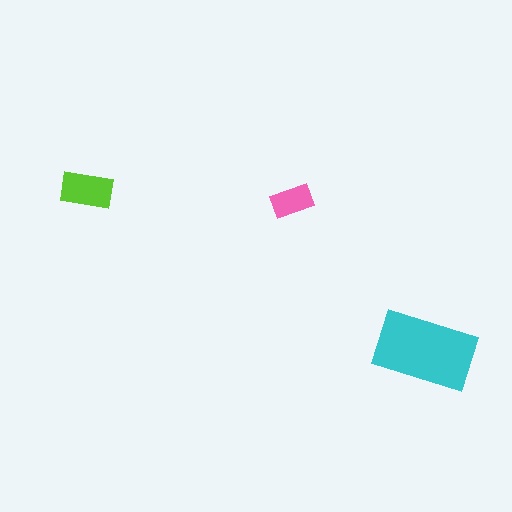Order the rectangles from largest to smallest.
the cyan one, the lime one, the pink one.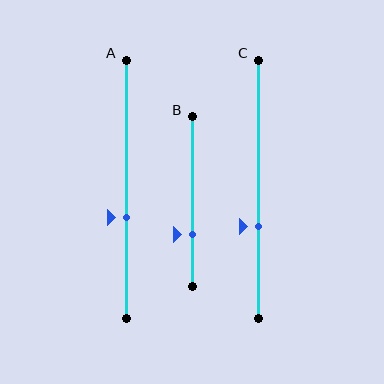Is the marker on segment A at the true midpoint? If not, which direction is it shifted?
No, the marker on segment A is shifted downward by about 11% of the segment length.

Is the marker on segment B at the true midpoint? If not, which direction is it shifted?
No, the marker on segment B is shifted downward by about 20% of the segment length.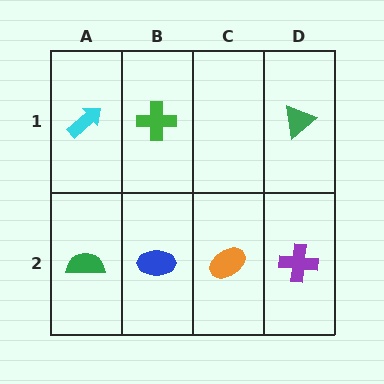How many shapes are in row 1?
3 shapes.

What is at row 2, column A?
A green semicircle.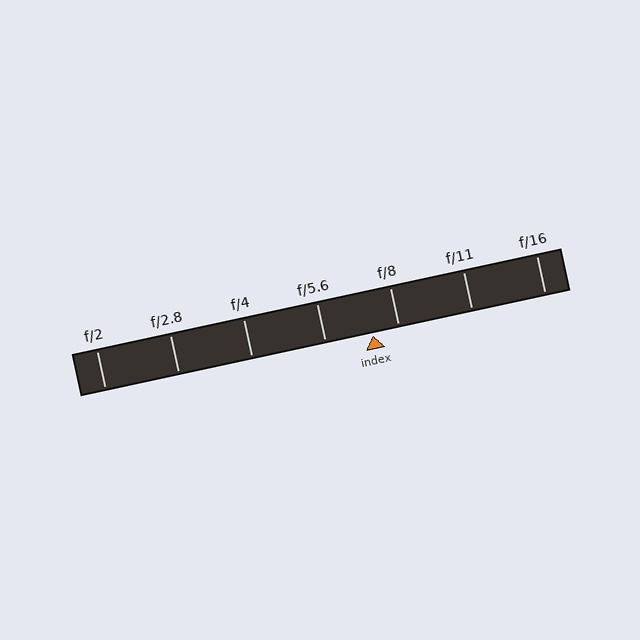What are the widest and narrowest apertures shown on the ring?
The widest aperture shown is f/2 and the narrowest is f/16.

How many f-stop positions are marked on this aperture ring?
There are 7 f-stop positions marked.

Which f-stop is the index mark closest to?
The index mark is closest to f/8.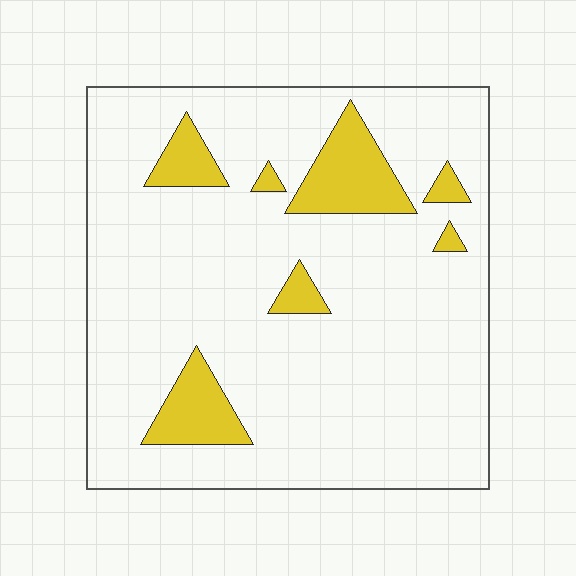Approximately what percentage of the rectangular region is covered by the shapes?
Approximately 15%.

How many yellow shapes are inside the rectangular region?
7.